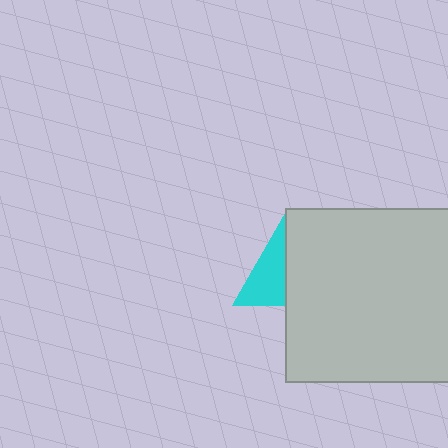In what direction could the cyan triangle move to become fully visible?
The cyan triangle could move left. That would shift it out from behind the light gray square entirely.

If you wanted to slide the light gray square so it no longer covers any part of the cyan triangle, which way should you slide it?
Slide it right — that is the most direct way to separate the two shapes.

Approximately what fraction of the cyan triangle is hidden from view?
Roughly 54% of the cyan triangle is hidden behind the light gray square.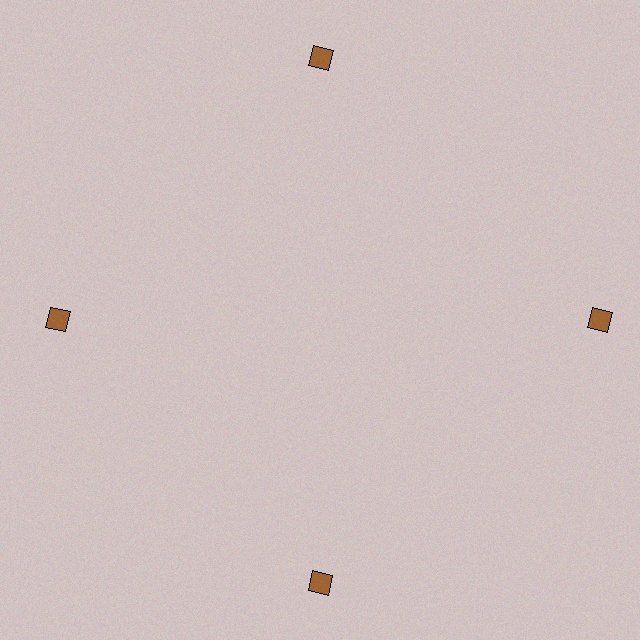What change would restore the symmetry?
The symmetry would be restored by moving it inward, back onto the ring so that all 4 squares sit at equal angles and equal distance from the center.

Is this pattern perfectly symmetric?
No. The 4 brown squares are arranged in a ring, but one element near the 3 o'clock position is pushed outward from the center, breaking the 4-fold rotational symmetry.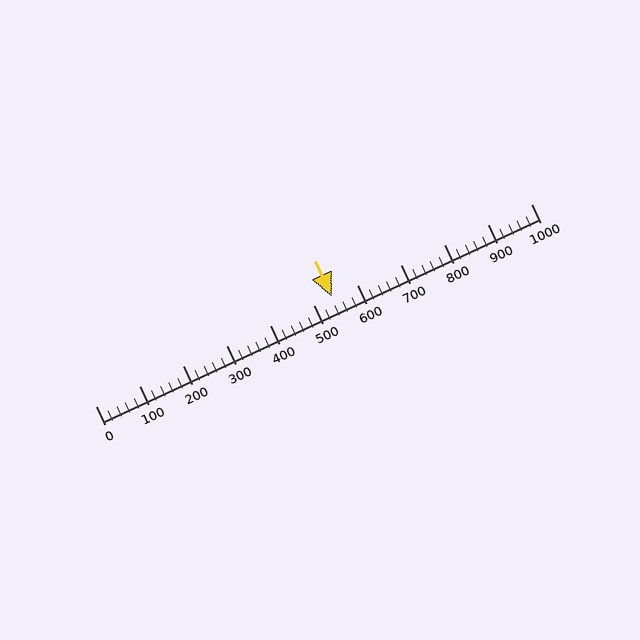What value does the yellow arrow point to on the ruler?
The yellow arrow points to approximately 543.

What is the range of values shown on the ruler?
The ruler shows values from 0 to 1000.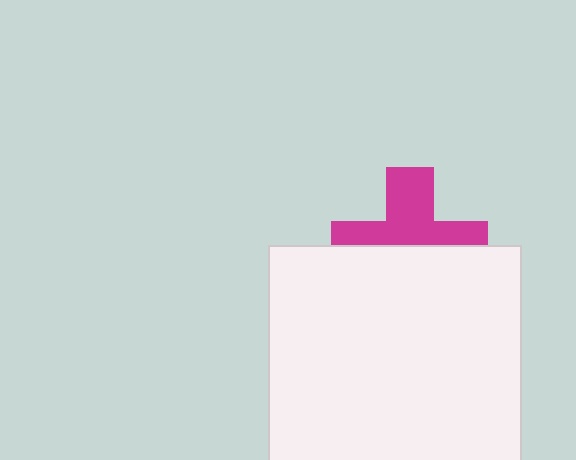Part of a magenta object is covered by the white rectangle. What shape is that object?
It is a cross.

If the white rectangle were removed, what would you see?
You would see the complete magenta cross.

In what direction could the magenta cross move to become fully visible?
The magenta cross could move up. That would shift it out from behind the white rectangle entirely.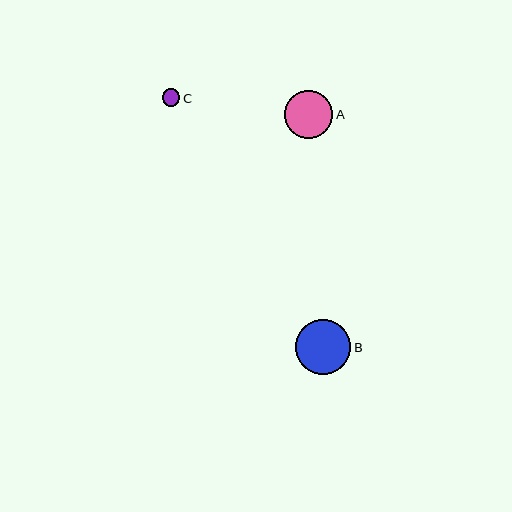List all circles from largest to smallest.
From largest to smallest: B, A, C.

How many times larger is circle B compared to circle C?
Circle B is approximately 3.1 times the size of circle C.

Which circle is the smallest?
Circle C is the smallest with a size of approximately 18 pixels.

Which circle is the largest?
Circle B is the largest with a size of approximately 55 pixels.